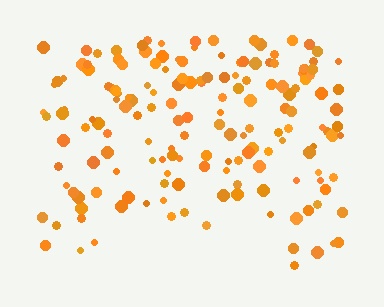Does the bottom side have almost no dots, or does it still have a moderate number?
Still a moderate number, just noticeably fewer than the top.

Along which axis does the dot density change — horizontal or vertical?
Vertical.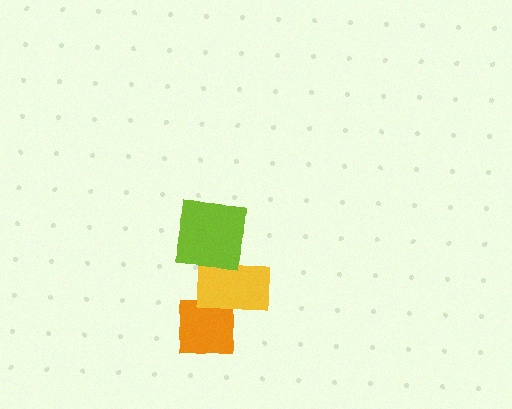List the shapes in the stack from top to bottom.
From top to bottom: the lime square, the yellow rectangle, the orange square.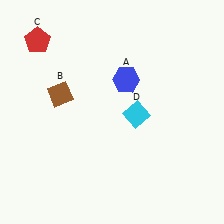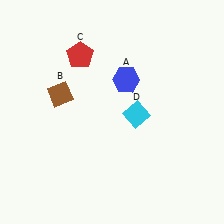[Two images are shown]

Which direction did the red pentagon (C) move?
The red pentagon (C) moved right.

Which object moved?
The red pentagon (C) moved right.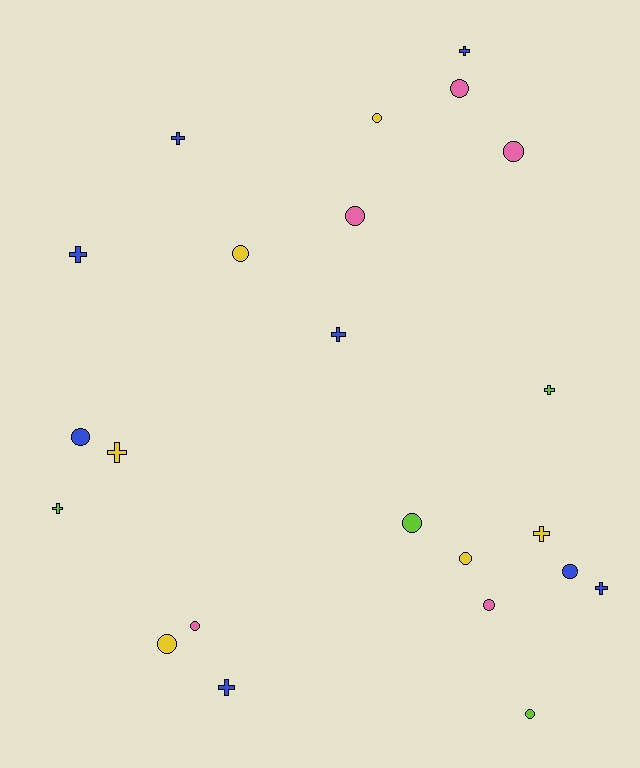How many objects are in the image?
There are 23 objects.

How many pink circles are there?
There are 5 pink circles.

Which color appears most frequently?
Blue, with 8 objects.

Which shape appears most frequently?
Circle, with 13 objects.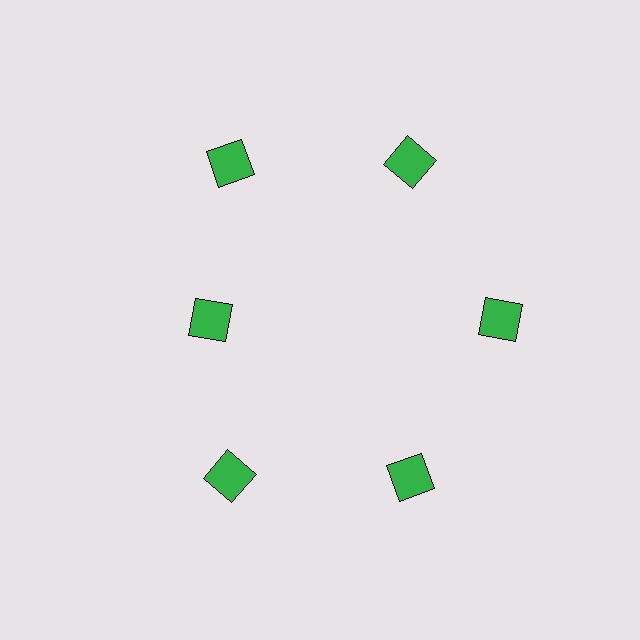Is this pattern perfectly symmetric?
No. The 6 green squares are arranged in a ring, but one element near the 9 o'clock position is pulled inward toward the center, breaking the 6-fold rotational symmetry.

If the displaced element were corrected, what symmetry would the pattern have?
It would have 6-fold rotational symmetry — the pattern would map onto itself every 60 degrees.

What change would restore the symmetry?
The symmetry would be restored by moving it outward, back onto the ring so that all 6 squares sit at equal angles and equal distance from the center.